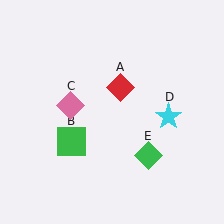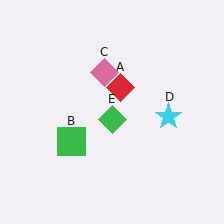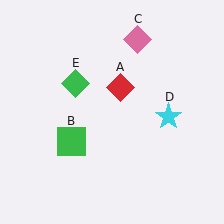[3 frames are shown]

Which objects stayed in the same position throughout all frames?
Red diamond (object A) and green square (object B) and cyan star (object D) remained stationary.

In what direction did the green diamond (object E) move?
The green diamond (object E) moved up and to the left.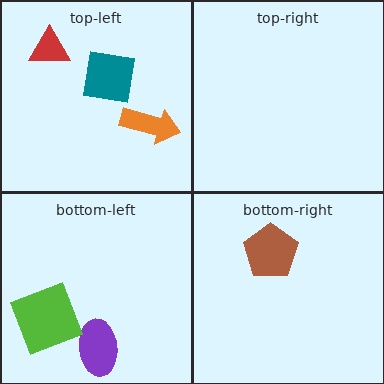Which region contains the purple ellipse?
The bottom-left region.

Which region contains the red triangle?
The top-left region.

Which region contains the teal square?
The top-left region.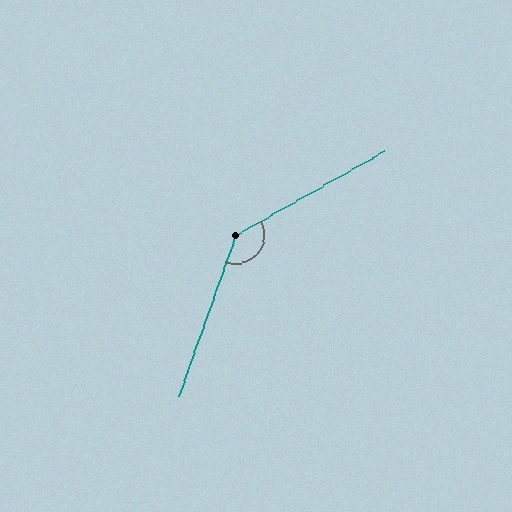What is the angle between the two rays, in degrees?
Approximately 139 degrees.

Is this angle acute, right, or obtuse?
It is obtuse.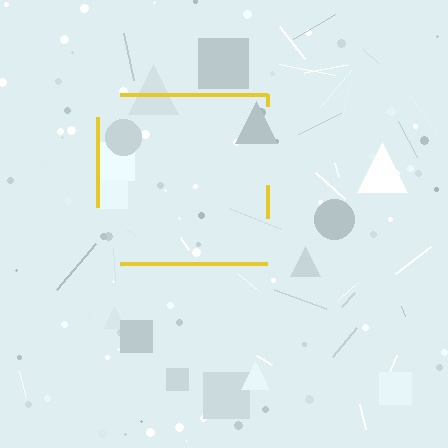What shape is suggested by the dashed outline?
The dashed outline suggests a square.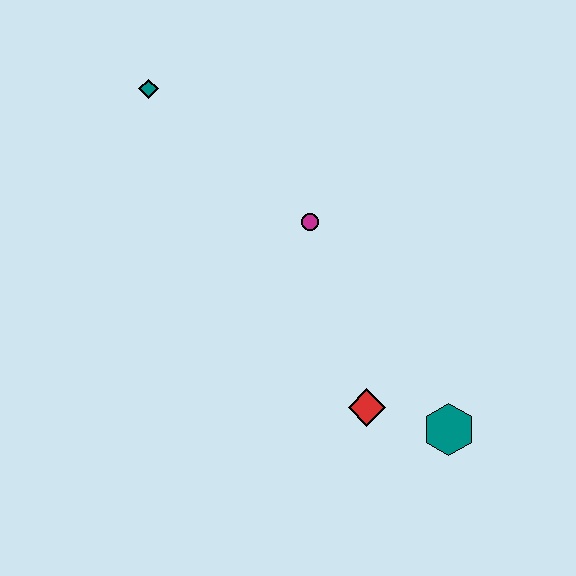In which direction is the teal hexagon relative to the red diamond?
The teal hexagon is to the right of the red diamond.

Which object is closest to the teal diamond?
The magenta circle is closest to the teal diamond.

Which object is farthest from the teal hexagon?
The teal diamond is farthest from the teal hexagon.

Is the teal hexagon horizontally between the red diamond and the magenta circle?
No